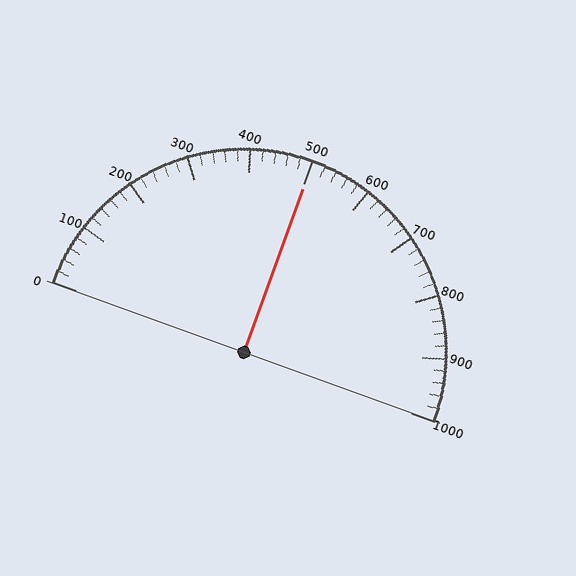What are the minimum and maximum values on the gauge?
The gauge ranges from 0 to 1000.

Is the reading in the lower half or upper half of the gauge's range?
The reading is in the upper half of the range (0 to 1000).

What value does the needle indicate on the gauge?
The needle indicates approximately 500.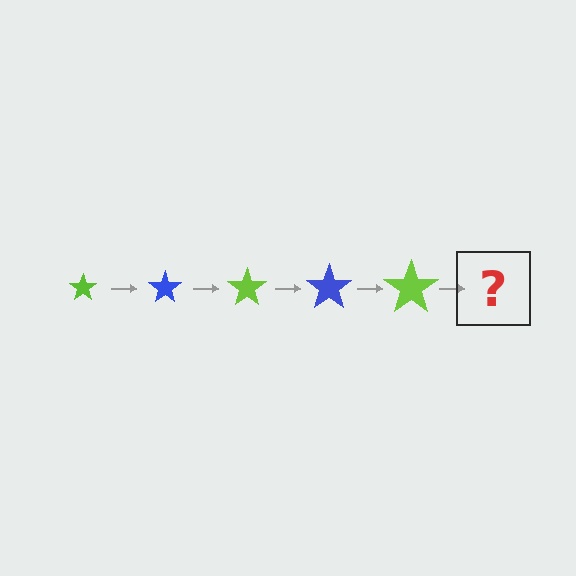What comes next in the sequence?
The next element should be a blue star, larger than the previous one.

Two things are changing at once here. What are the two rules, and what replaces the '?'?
The two rules are that the star grows larger each step and the color cycles through lime and blue. The '?' should be a blue star, larger than the previous one.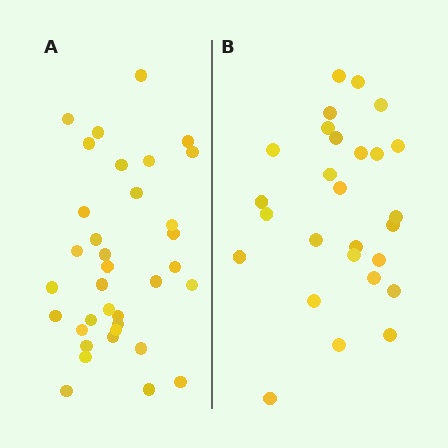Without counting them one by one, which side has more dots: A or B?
Region A (the left region) has more dots.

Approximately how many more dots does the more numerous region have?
Region A has roughly 8 or so more dots than region B.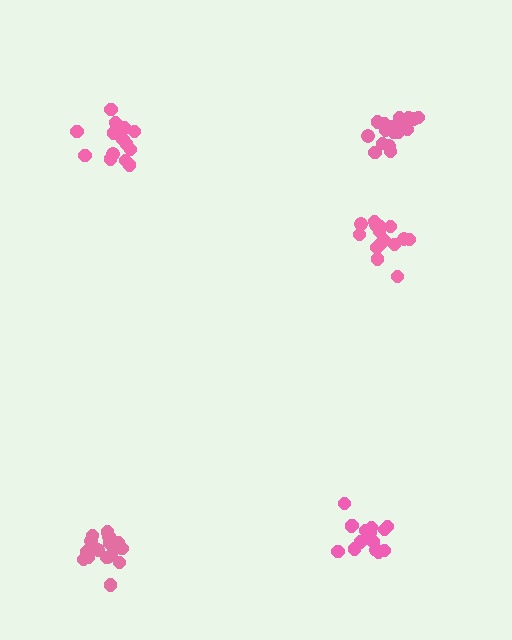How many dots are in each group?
Group 1: 16 dots, Group 2: 17 dots, Group 3: 18 dots, Group 4: 17 dots, Group 5: 17 dots (85 total).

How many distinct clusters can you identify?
There are 5 distinct clusters.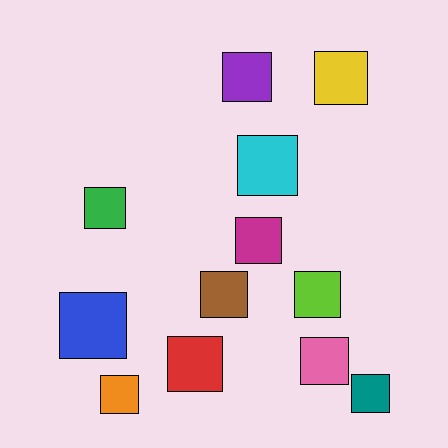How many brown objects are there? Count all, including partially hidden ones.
There is 1 brown object.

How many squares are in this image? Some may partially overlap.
There are 12 squares.